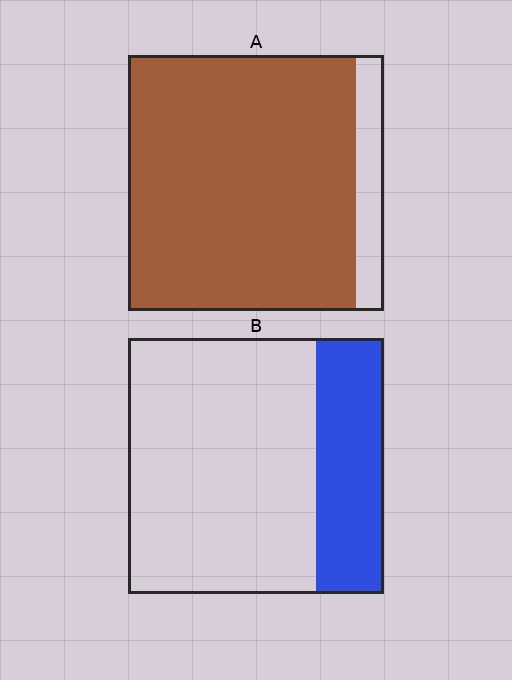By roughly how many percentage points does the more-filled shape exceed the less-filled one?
By roughly 60 percentage points (A over B).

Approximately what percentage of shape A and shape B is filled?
A is approximately 90% and B is approximately 25%.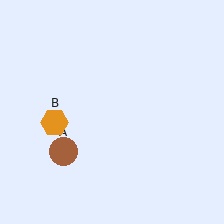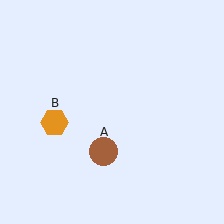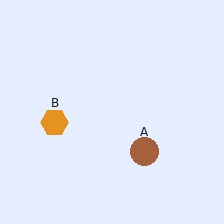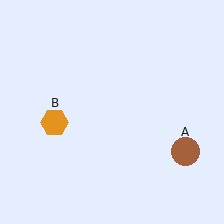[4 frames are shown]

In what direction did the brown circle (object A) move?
The brown circle (object A) moved right.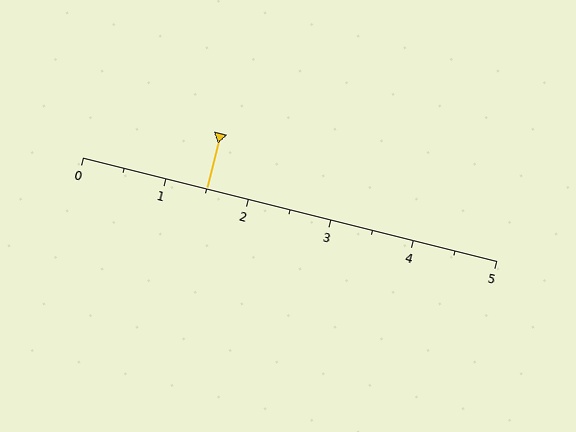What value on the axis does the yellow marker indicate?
The marker indicates approximately 1.5.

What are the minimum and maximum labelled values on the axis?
The axis runs from 0 to 5.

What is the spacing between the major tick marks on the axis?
The major ticks are spaced 1 apart.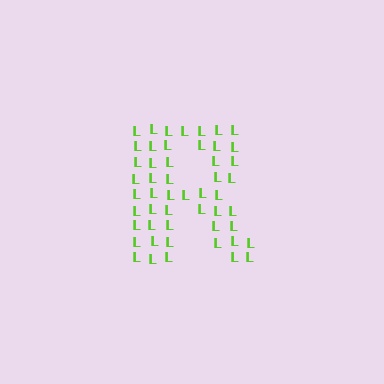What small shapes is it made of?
It is made of small letter L's.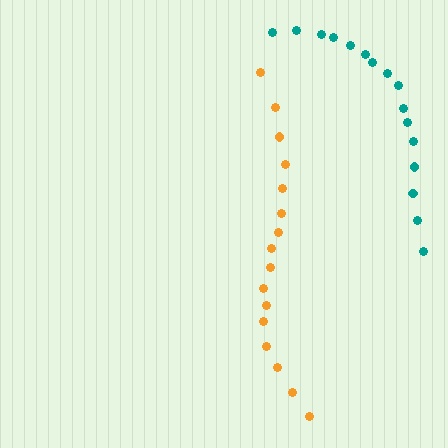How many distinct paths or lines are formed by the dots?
There are 2 distinct paths.